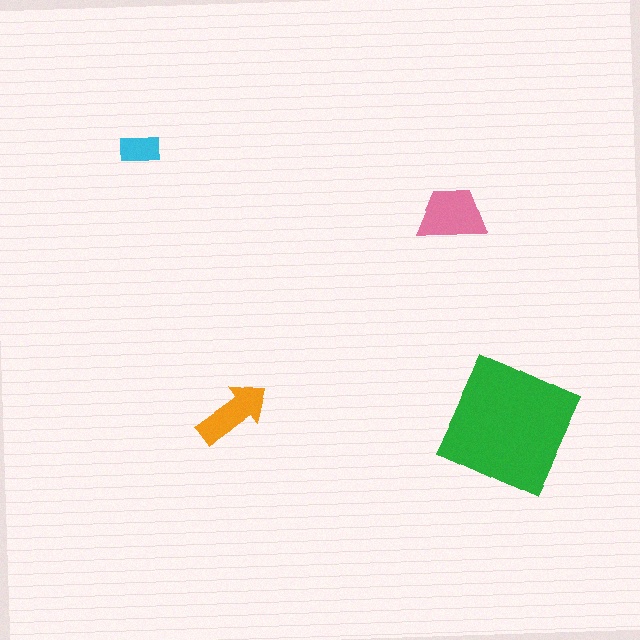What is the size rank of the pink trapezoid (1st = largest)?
2nd.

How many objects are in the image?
There are 4 objects in the image.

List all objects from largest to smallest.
The green square, the pink trapezoid, the orange arrow, the cyan rectangle.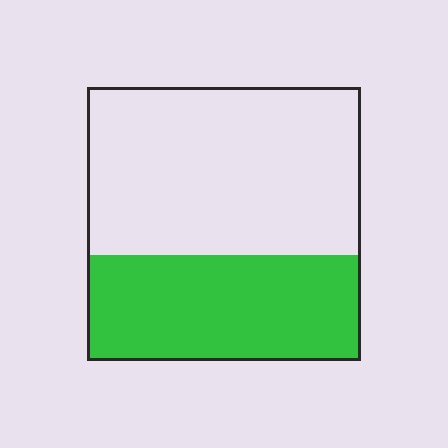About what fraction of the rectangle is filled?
About three eighths (3/8).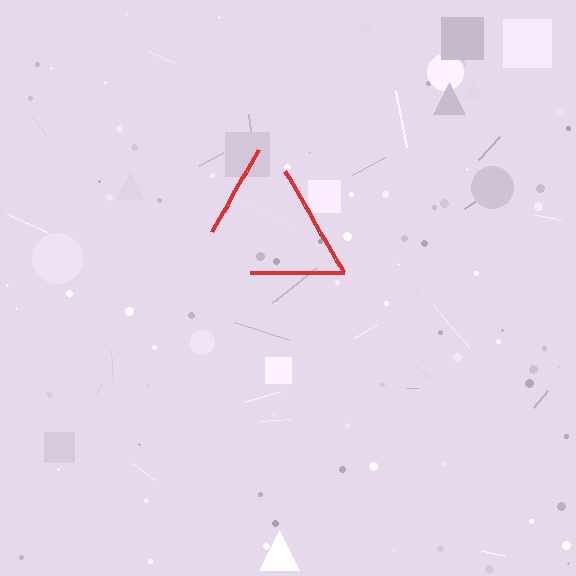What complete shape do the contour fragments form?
The contour fragments form a triangle.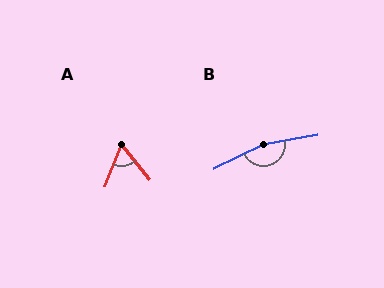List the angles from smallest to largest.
A (60°), B (164°).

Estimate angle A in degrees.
Approximately 60 degrees.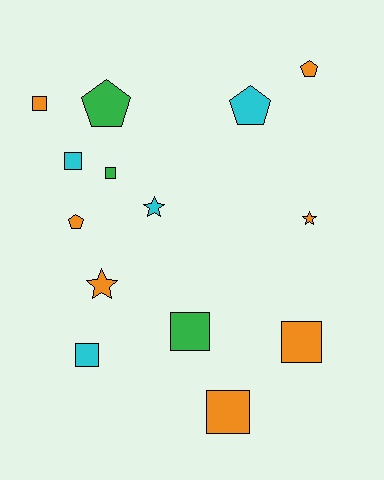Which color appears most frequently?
Orange, with 7 objects.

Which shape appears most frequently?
Square, with 7 objects.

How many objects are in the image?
There are 14 objects.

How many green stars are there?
There are no green stars.